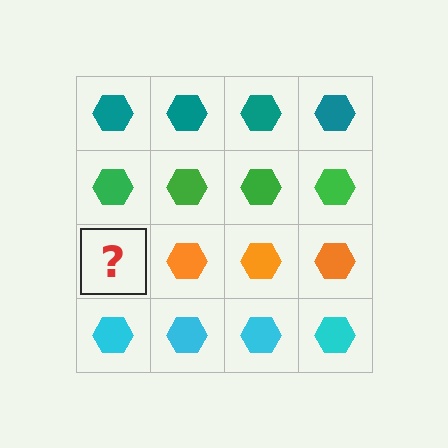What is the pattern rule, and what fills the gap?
The rule is that each row has a consistent color. The gap should be filled with an orange hexagon.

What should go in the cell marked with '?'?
The missing cell should contain an orange hexagon.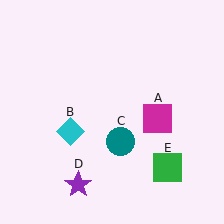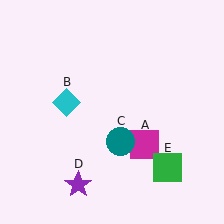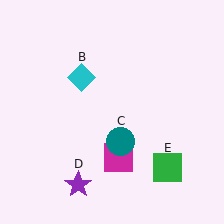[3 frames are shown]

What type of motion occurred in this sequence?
The magenta square (object A), cyan diamond (object B) rotated clockwise around the center of the scene.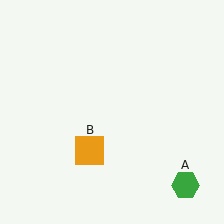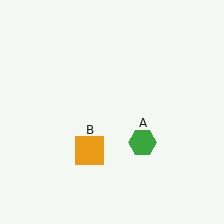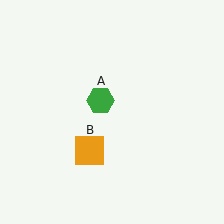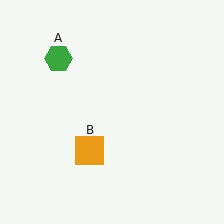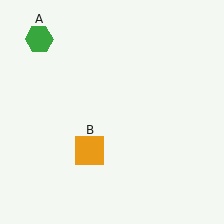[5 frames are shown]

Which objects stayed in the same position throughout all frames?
Orange square (object B) remained stationary.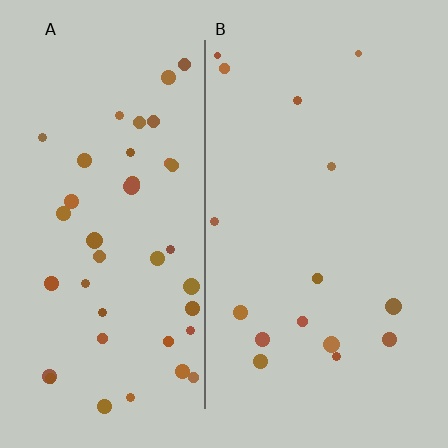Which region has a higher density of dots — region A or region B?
A (the left).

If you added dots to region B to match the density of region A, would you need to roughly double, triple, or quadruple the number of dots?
Approximately double.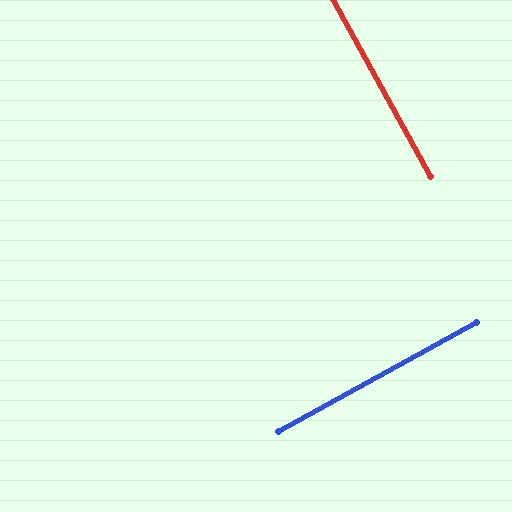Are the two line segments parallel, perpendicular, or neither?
Perpendicular — they meet at approximately 90°.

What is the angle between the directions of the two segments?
Approximately 90 degrees.